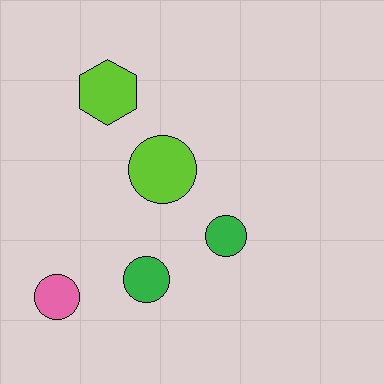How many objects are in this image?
There are 5 objects.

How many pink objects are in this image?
There is 1 pink object.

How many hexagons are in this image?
There is 1 hexagon.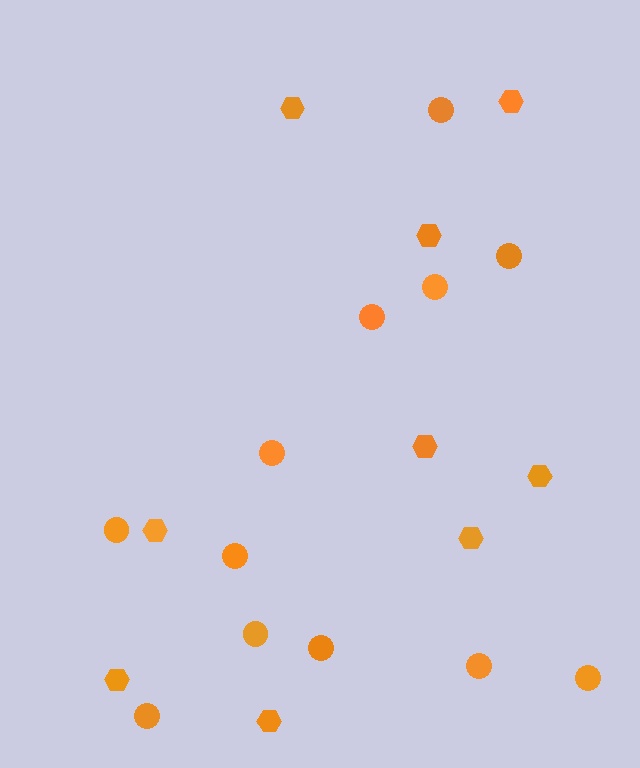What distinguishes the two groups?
There are 2 groups: one group of hexagons (9) and one group of circles (12).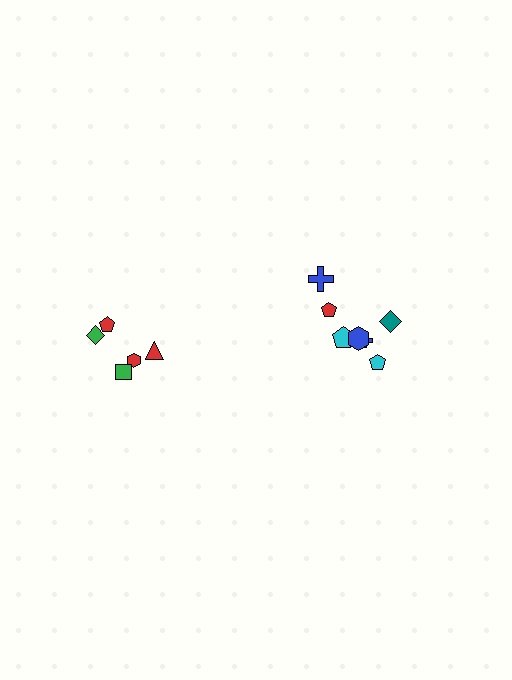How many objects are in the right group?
There are 7 objects.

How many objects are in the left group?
There are 5 objects.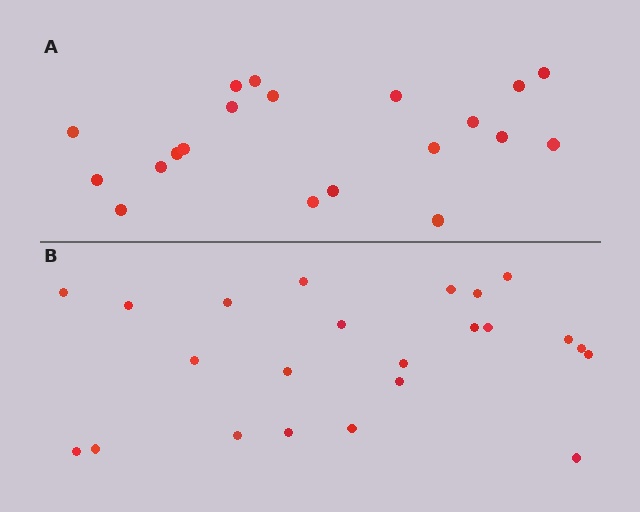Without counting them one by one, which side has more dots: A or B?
Region B (the bottom region) has more dots.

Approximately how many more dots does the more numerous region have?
Region B has just a few more — roughly 2 or 3 more dots than region A.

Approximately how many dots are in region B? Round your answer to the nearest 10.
About 20 dots. (The exact count is 23, which rounds to 20.)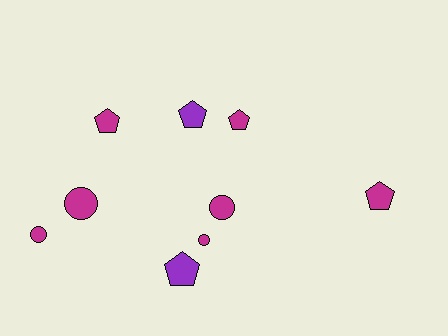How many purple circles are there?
There are no purple circles.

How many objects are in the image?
There are 9 objects.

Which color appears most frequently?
Magenta, with 7 objects.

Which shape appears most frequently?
Pentagon, with 5 objects.